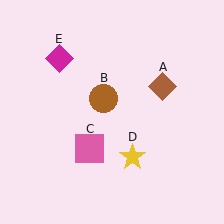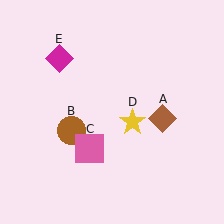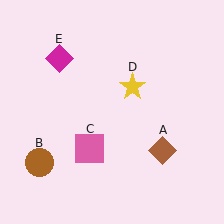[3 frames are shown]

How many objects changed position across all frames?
3 objects changed position: brown diamond (object A), brown circle (object B), yellow star (object D).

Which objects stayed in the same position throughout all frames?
Pink square (object C) and magenta diamond (object E) remained stationary.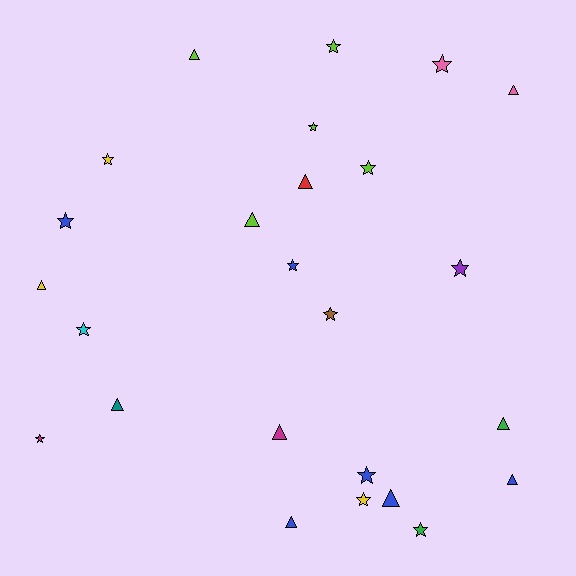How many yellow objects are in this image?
There are 3 yellow objects.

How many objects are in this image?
There are 25 objects.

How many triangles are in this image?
There are 11 triangles.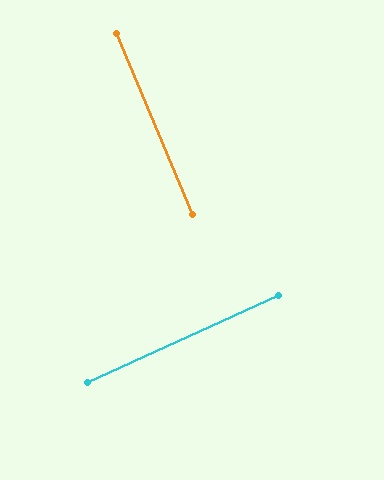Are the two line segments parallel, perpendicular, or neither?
Perpendicular — they meet at approximately 88°.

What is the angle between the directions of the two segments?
Approximately 88 degrees.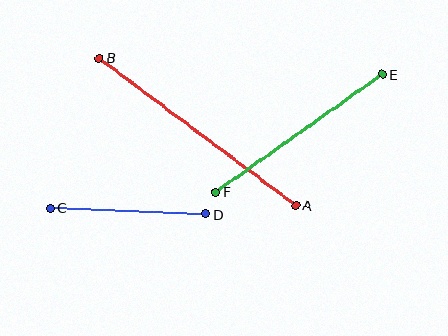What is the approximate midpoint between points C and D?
The midpoint is at approximately (128, 211) pixels.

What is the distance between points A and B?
The distance is approximately 246 pixels.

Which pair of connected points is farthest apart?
Points A and B are farthest apart.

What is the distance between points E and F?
The distance is approximately 204 pixels.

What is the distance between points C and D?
The distance is approximately 155 pixels.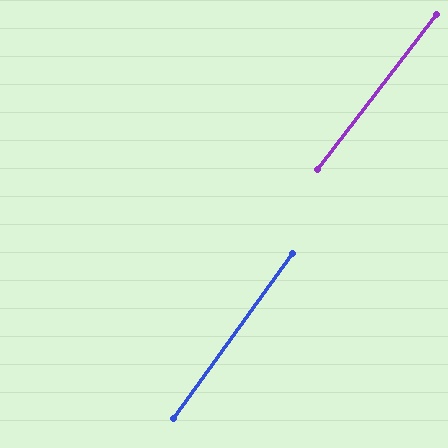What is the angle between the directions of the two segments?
Approximately 2 degrees.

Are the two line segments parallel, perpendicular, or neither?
Parallel — their directions differ by only 1.7°.